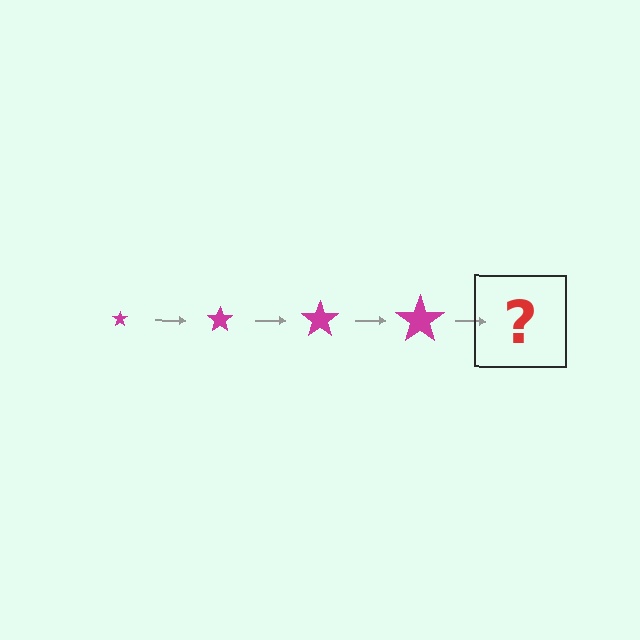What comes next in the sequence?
The next element should be a magenta star, larger than the previous one.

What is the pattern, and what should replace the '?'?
The pattern is that the star gets progressively larger each step. The '?' should be a magenta star, larger than the previous one.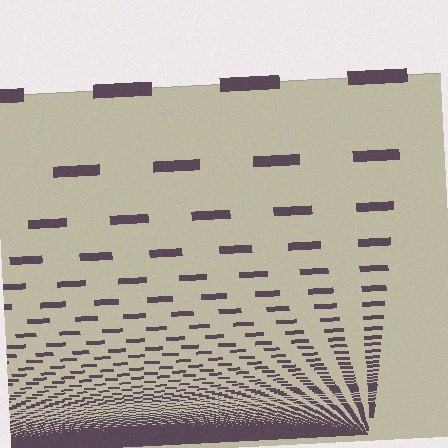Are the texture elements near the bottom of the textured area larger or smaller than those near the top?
Smaller. The gradient is inverted — elements near the bottom are smaller and denser.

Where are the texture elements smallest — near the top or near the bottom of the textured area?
Near the bottom.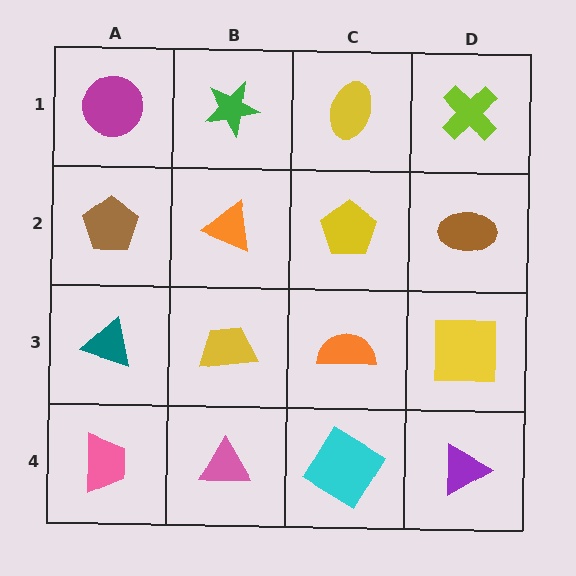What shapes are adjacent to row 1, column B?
An orange triangle (row 2, column B), a magenta circle (row 1, column A), a yellow ellipse (row 1, column C).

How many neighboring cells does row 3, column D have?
3.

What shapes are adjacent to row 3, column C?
A yellow pentagon (row 2, column C), a cyan diamond (row 4, column C), a yellow trapezoid (row 3, column B), a yellow square (row 3, column D).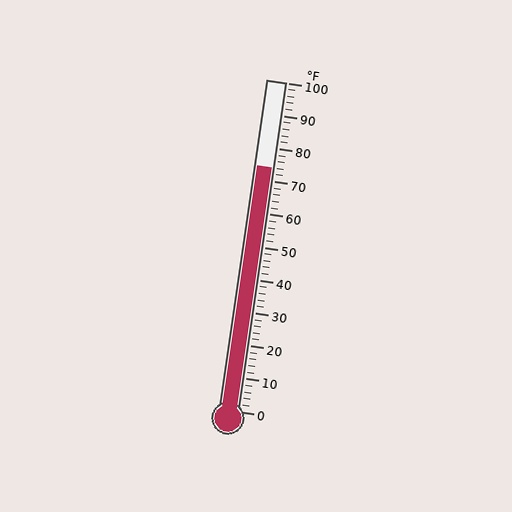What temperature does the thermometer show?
The thermometer shows approximately 74°F.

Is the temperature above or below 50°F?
The temperature is above 50°F.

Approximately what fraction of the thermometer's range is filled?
The thermometer is filled to approximately 75% of its range.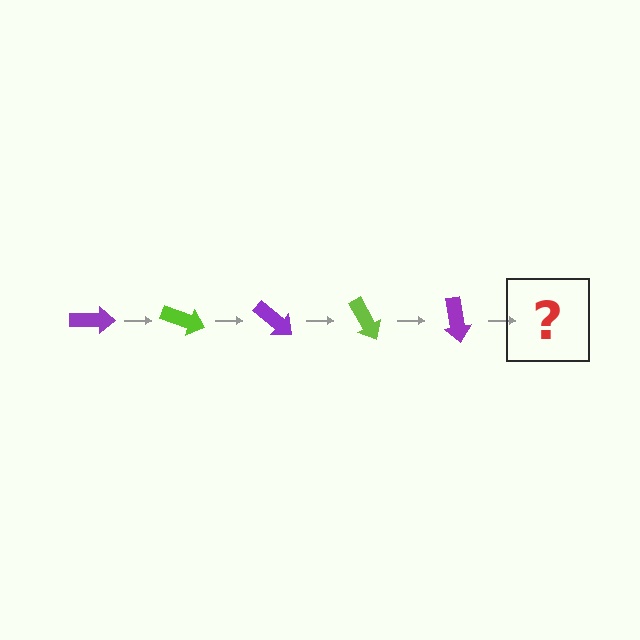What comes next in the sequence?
The next element should be a lime arrow, rotated 100 degrees from the start.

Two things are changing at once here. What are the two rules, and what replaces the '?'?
The two rules are that it rotates 20 degrees each step and the color cycles through purple and lime. The '?' should be a lime arrow, rotated 100 degrees from the start.